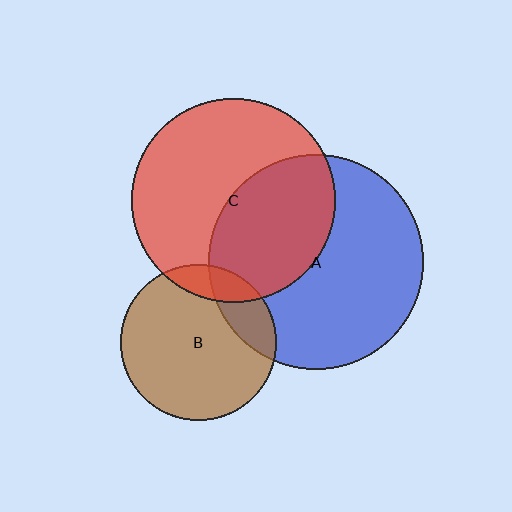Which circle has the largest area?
Circle A (blue).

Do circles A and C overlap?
Yes.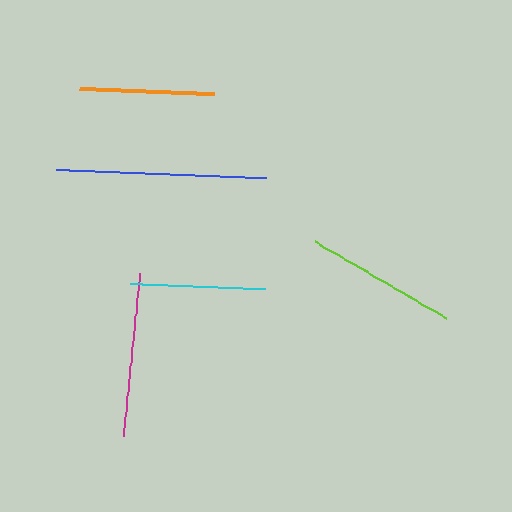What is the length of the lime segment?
The lime segment is approximately 151 pixels long.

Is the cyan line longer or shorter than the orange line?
The cyan line is longer than the orange line.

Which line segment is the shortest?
The orange line is the shortest at approximately 135 pixels.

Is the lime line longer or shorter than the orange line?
The lime line is longer than the orange line.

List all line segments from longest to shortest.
From longest to shortest: blue, magenta, lime, cyan, orange.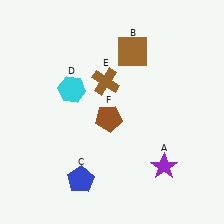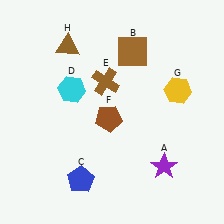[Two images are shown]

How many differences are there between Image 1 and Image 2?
There are 2 differences between the two images.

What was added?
A yellow hexagon (G), a brown triangle (H) were added in Image 2.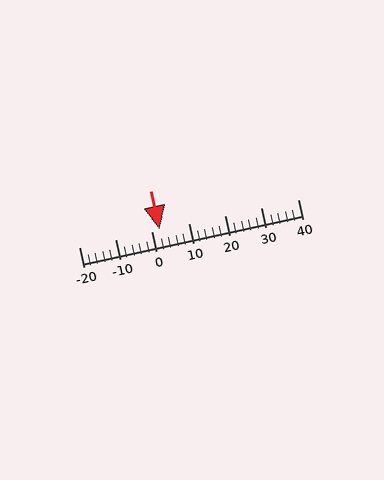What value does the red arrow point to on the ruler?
The red arrow points to approximately 2.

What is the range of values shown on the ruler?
The ruler shows values from -20 to 40.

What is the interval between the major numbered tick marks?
The major tick marks are spaced 10 units apart.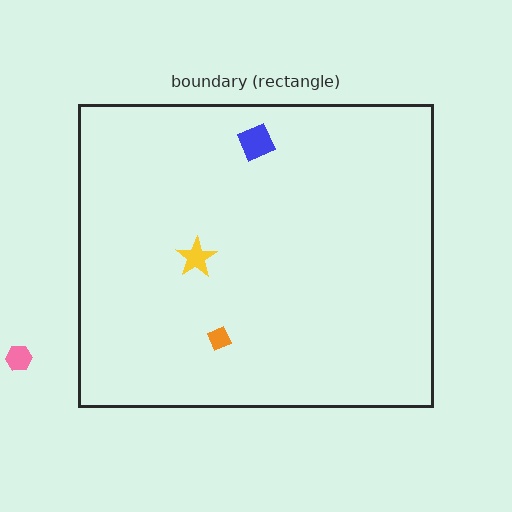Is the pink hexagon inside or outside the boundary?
Outside.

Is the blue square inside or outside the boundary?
Inside.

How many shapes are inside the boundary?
3 inside, 1 outside.